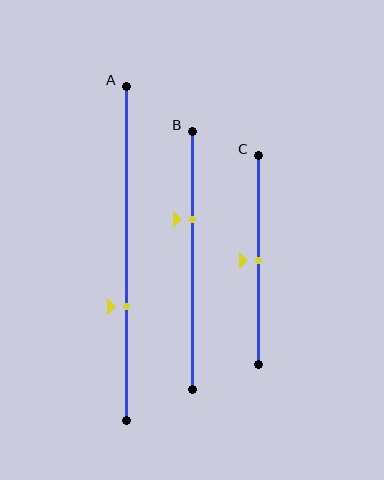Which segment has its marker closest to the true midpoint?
Segment C has its marker closest to the true midpoint.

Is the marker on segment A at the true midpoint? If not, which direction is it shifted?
No, the marker on segment A is shifted downward by about 16% of the segment length.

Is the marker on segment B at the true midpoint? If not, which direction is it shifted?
No, the marker on segment B is shifted upward by about 16% of the segment length.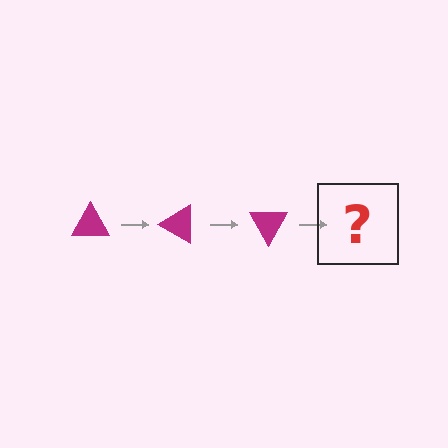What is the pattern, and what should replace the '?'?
The pattern is that the triangle rotates 30 degrees each step. The '?' should be a magenta triangle rotated 90 degrees.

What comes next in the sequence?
The next element should be a magenta triangle rotated 90 degrees.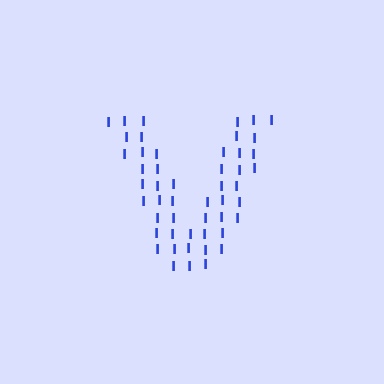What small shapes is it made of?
It is made of small letter I's.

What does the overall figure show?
The overall figure shows the letter V.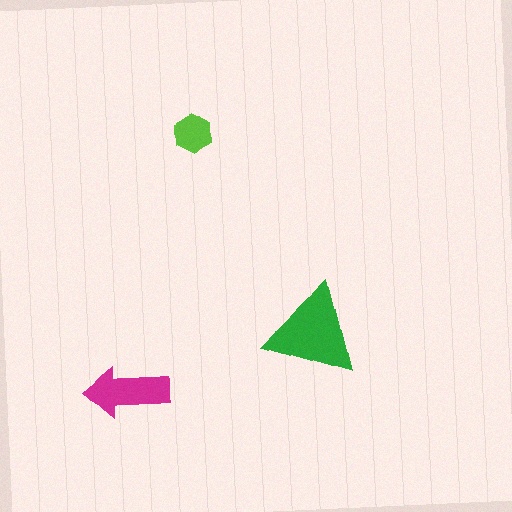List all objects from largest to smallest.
The green triangle, the magenta arrow, the lime hexagon.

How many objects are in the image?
There are 3 objects in the image.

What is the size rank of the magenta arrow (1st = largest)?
2nd.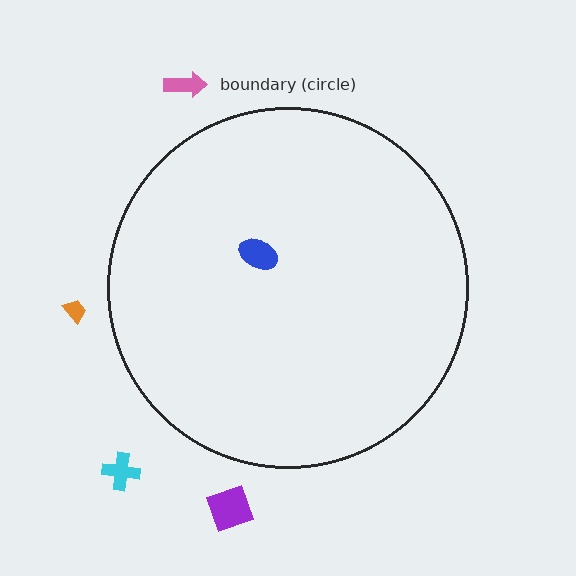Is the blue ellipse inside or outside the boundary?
Inside.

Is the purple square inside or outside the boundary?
Outside.